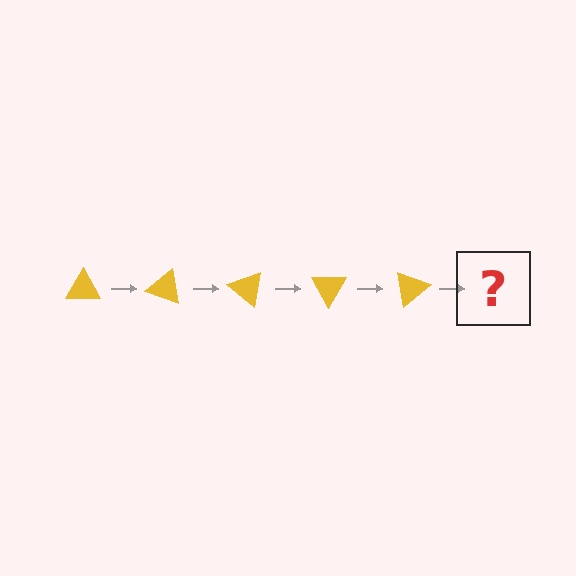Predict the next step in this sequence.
The next step is a yellow triangle rotated 100 degrees.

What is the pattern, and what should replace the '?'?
The pattern is that the triangle rotates 20 degrees each step. The '?' should be a yellow triangle rotated 100 degrees.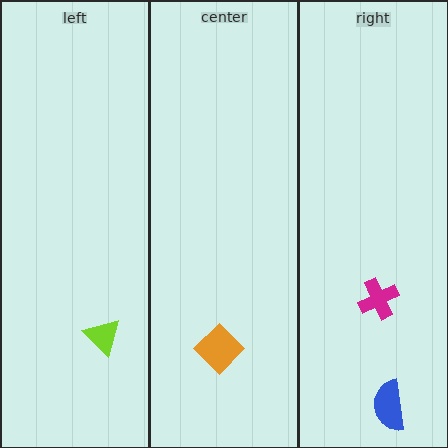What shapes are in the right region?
The magenta cross, the blue semicircle.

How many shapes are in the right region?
2.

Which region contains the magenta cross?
The right region.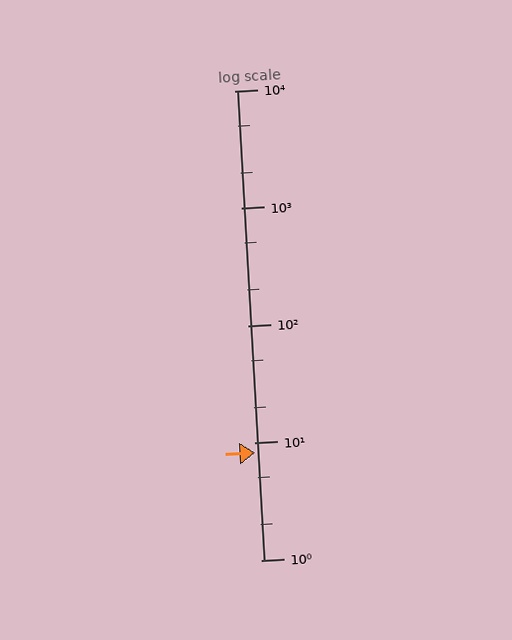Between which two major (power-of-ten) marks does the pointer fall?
The pointer is between 1 and 10.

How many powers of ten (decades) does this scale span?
The scale spans 4 decades, from 1 to 10000.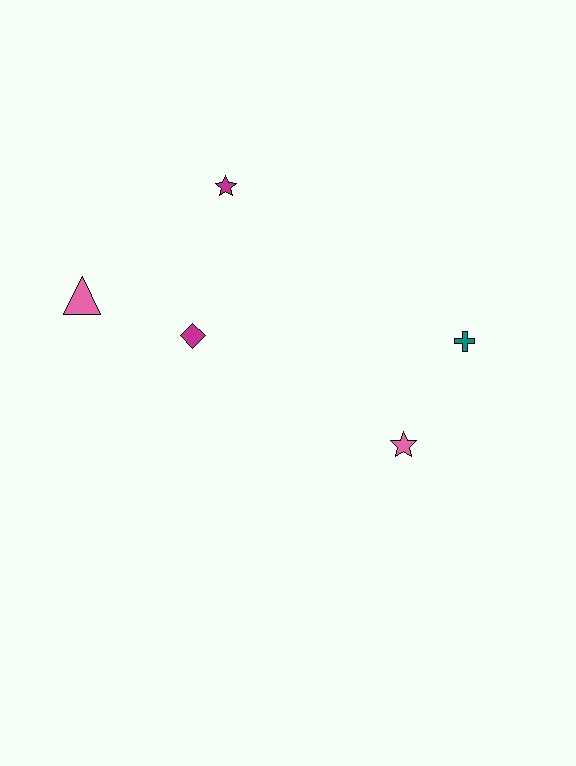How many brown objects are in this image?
There are no brown objects.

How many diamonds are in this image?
There is 1 diamond.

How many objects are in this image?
There are 5 objects.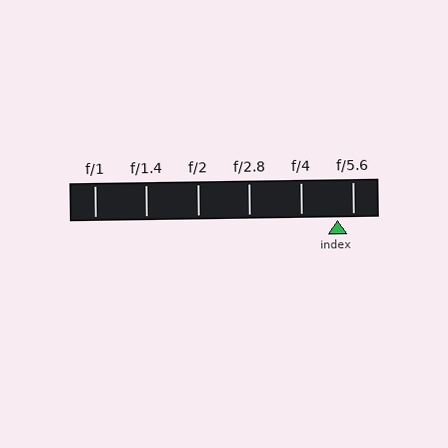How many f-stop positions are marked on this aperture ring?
There are 6 f-stop positions marked.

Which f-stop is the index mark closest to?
The index mark is closest to f/5.6.